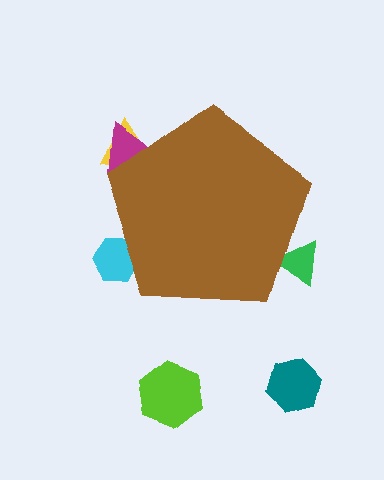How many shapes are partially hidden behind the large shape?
4 shapes are partially hidden.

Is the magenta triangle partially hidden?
Yes, the magenta triangle is partially hidden behind the brown pentagon.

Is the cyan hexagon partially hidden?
Yes, the cyan hexagon is partially hidden behind the brown pentagon.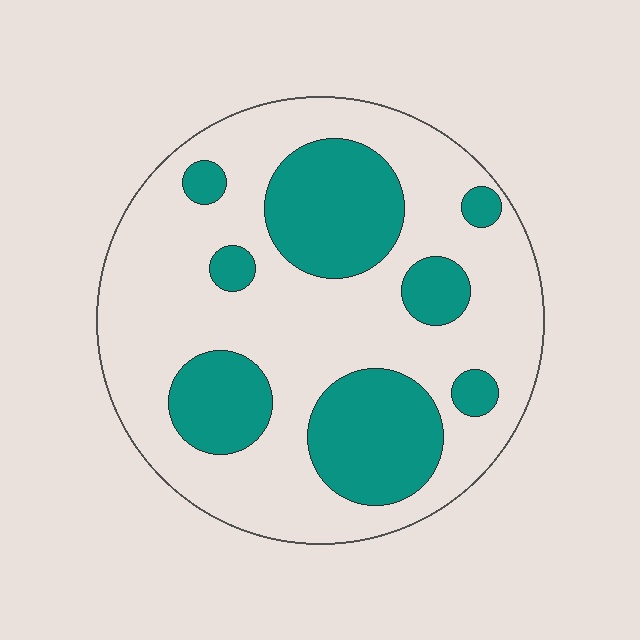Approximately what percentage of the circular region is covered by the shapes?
Approximately 30%.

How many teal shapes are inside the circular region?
8.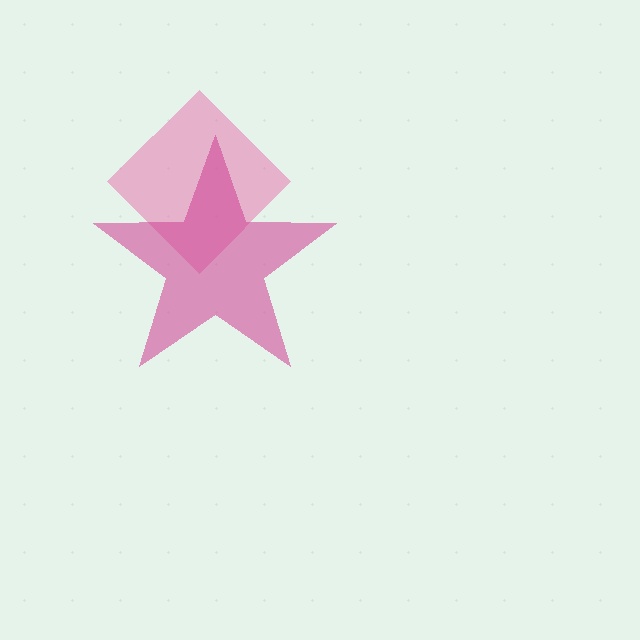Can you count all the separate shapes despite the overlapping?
Yes, there are 2 separate shapes.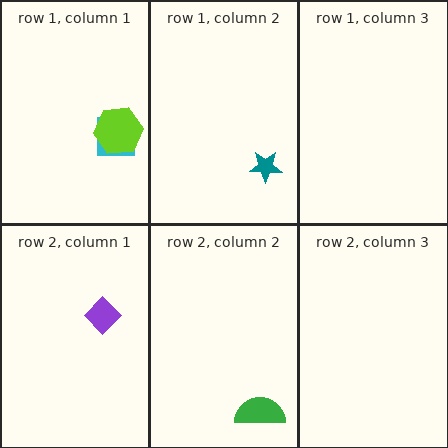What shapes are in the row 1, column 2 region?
The teal star.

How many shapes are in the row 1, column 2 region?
1.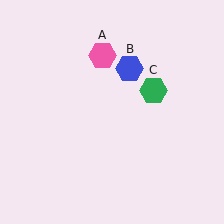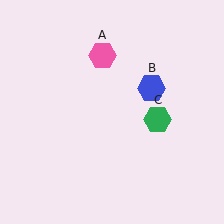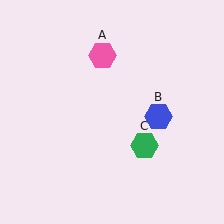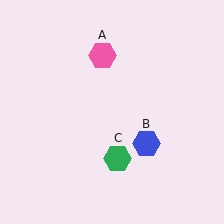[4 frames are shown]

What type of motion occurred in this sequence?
The blue hexagon (object B), green hexagon (object C) rotated clockwise around the center of the scene.